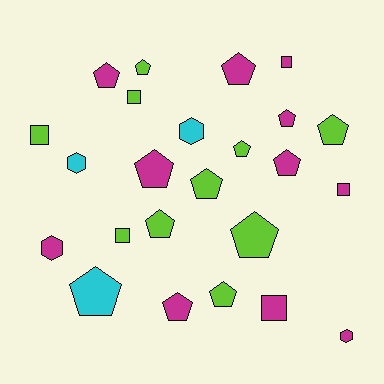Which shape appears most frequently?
Pentagon, with 14 objects.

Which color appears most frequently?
Magenta, with 11 objects.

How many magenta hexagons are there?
There are 2 magenta hexagons.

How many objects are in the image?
There are 24 objects.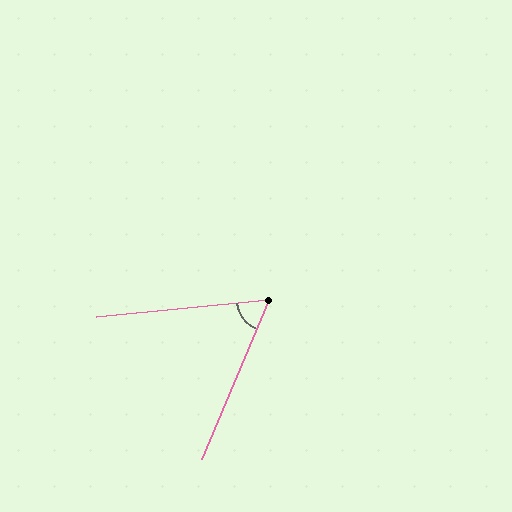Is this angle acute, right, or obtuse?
It is acute.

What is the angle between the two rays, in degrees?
Approximately 62 degrees.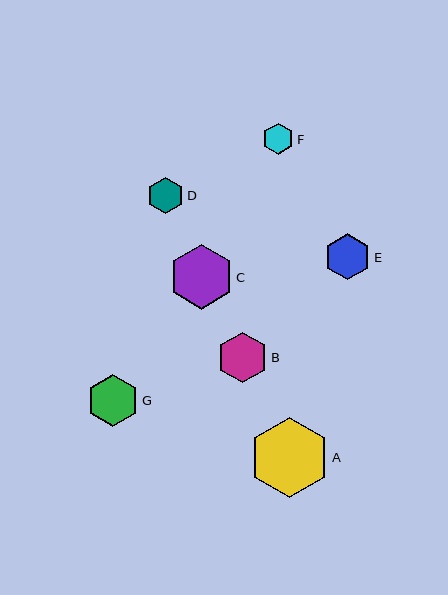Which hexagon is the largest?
Hexagon A is the largest with a size of approximately 80 pixels.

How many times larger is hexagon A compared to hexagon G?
Hexagon A is approximately 1.5 times the size of hexagon G.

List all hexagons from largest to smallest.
From largest to smallest: A, C, G, B, E, D, F.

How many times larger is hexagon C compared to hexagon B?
Hexagon C is approximately 1.3 times the size of hexagon B.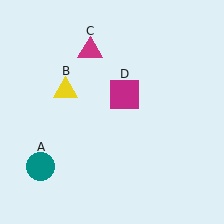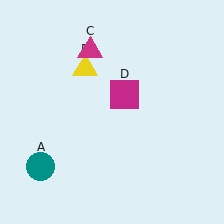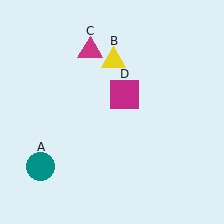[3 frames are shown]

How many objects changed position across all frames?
1 object changed position: yellow triangle (object B).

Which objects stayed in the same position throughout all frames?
Teal circle (object A) and magenta triangle (object C) and magenta square (object D) remained stationary.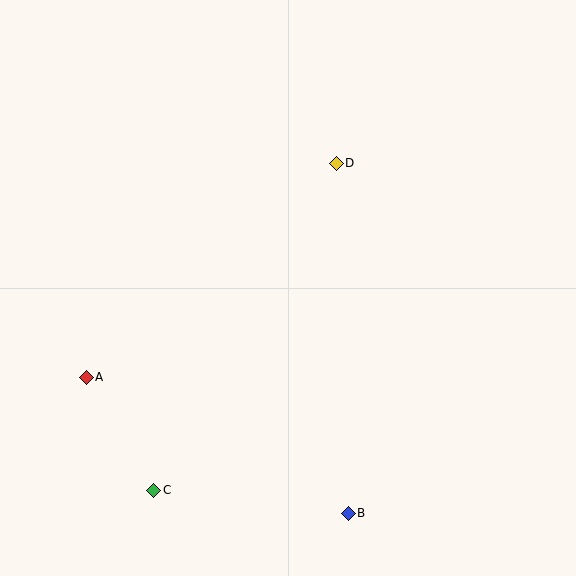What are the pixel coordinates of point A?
Point A is at (86, 377).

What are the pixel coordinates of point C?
Point C is at (154, 490).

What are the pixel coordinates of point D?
Point D is at (336, 163).